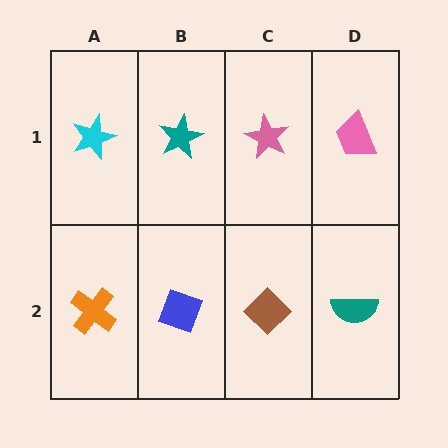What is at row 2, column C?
A brown diamond.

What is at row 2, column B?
A blue diamond.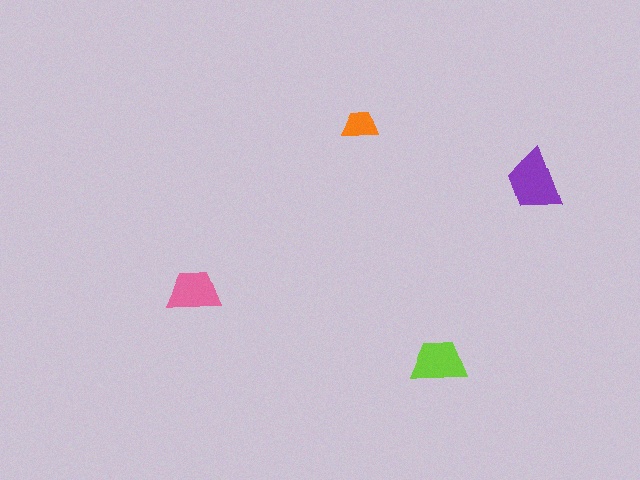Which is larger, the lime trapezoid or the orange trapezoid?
The lime one.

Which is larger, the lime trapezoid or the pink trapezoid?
The lime one.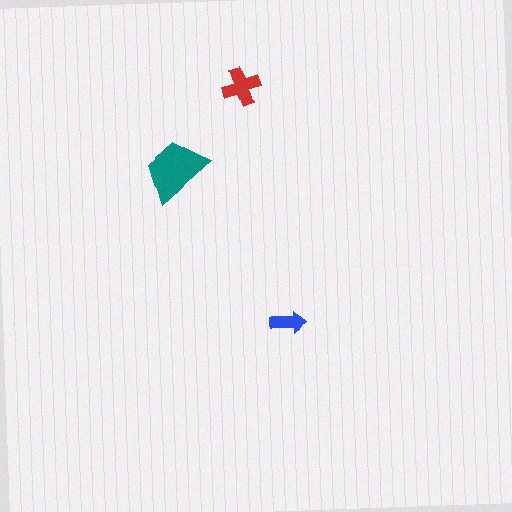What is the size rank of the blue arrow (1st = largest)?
3rd.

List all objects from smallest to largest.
The blue arrow, the red cross, the teal trapezoid.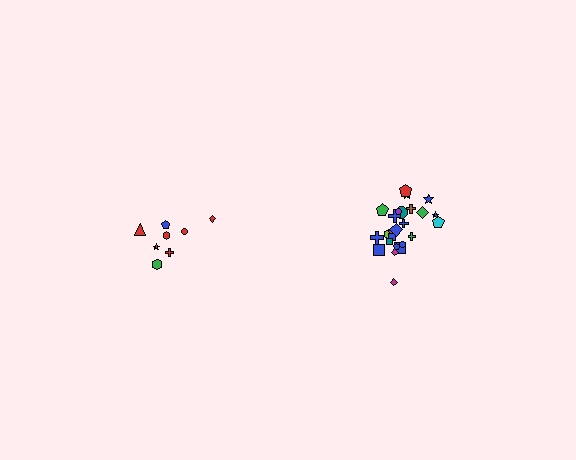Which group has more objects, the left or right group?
The right group.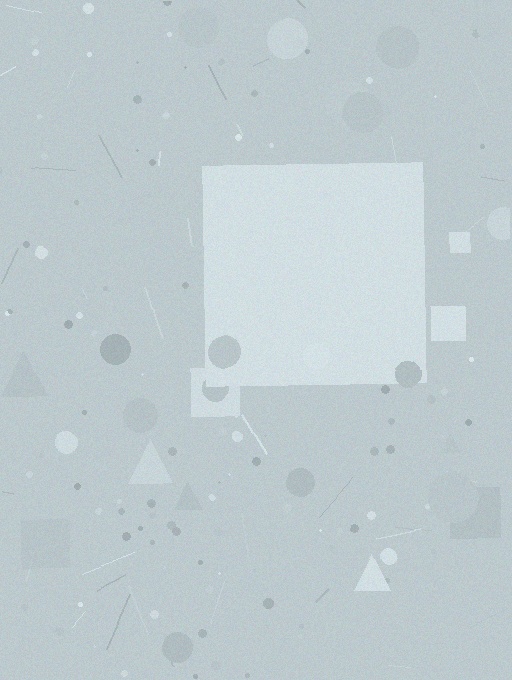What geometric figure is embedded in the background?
A square is embedded in the background.